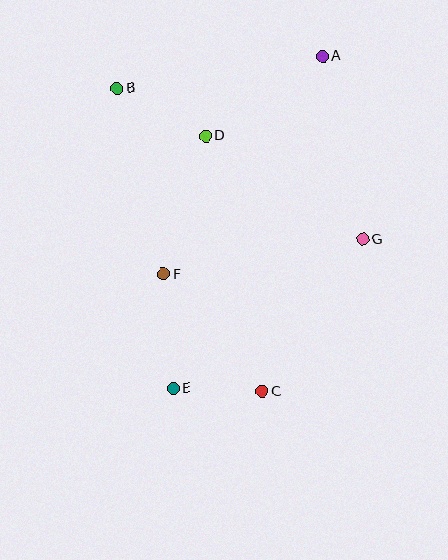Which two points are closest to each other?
Points C and E are closest to each other.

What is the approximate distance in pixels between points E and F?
The distance between E and F is approximately 114 pixels.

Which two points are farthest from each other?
Points A and E are farthest from each other.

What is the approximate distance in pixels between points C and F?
The distance between C and F is approximately 153 pixels.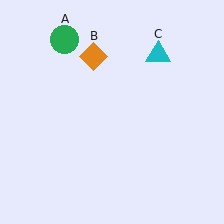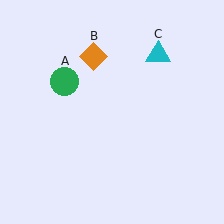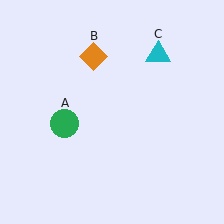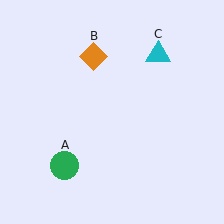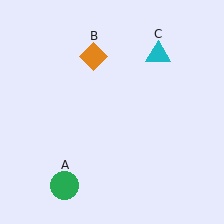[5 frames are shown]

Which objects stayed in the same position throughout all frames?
Orange diamond (object B) and cyan triangle (object C) remained stationary.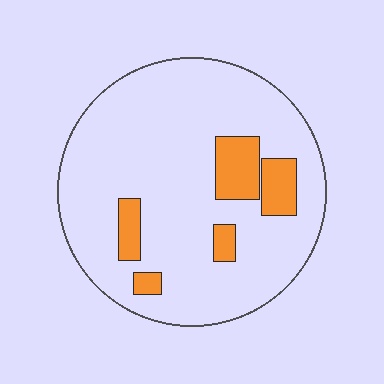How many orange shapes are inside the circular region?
5.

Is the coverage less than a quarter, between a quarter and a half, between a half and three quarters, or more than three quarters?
Less than a quarter.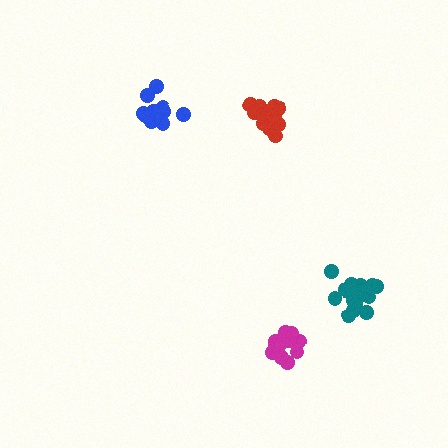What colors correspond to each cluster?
The clusters are colored: magenta, blue, red, teal.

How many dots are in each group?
Group 1: 15 dots, Group 2: 13 dots, Group 3: 17 dots, Group 4: 17 dots (62 total).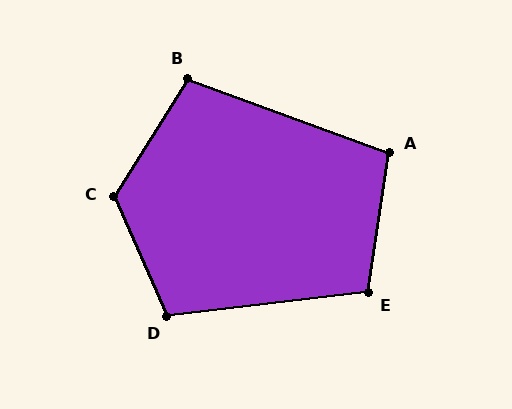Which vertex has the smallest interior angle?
A, at approximately 102 degrees.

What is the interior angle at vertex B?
Approximately 102 degrees (obtuse).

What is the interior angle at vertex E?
Approximately 105 degrees (obtuse).